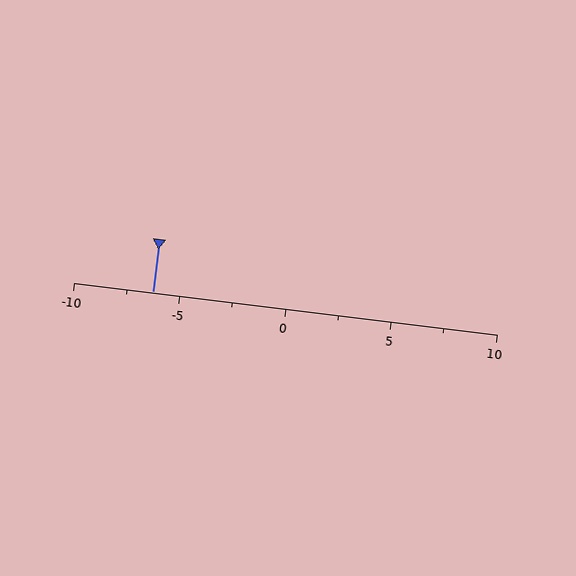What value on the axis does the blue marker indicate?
The marker indicates approximately -6.2.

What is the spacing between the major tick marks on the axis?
The major ticks are spaced 5 apart.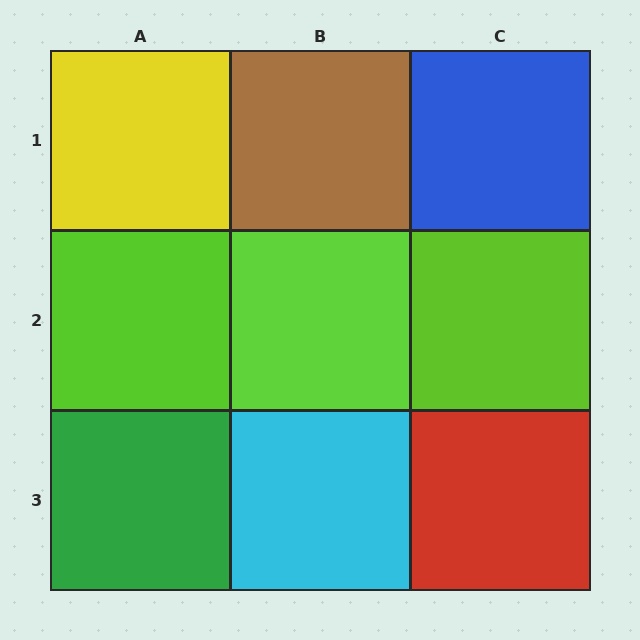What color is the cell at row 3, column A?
Green.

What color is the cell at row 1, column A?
Yellow.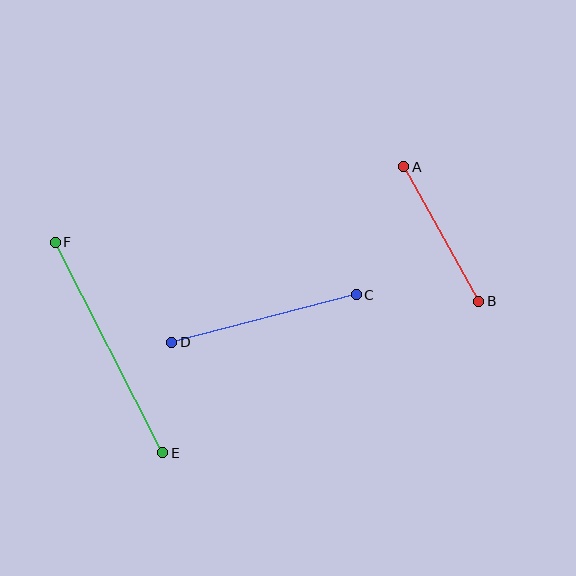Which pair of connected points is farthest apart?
Points E and F are farthest apart.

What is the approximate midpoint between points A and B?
The midpoint is at approximately (441, 234) pixels.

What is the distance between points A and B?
The distance is approximately 154 pixels.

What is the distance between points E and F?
The distance is approximately 236 pixels.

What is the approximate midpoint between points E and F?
The midpoint is at approximately (109, 348) pixels.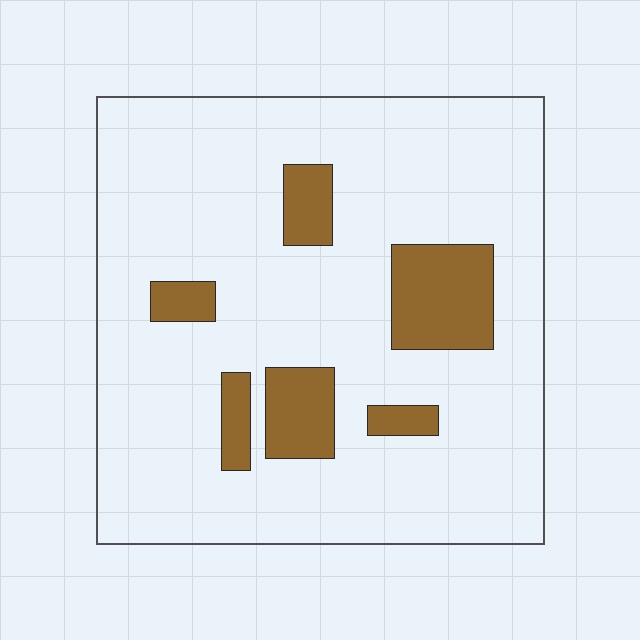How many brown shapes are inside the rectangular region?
6.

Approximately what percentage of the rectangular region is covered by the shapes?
Approximately 15%.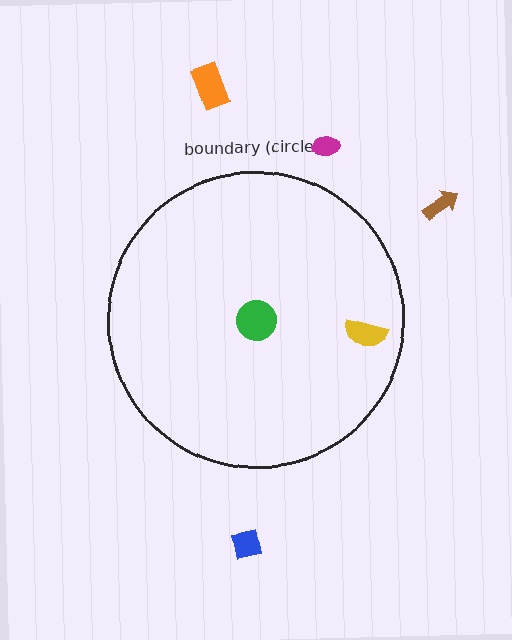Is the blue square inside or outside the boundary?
Outside.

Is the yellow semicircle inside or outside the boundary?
Inside.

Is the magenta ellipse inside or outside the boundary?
Outside.